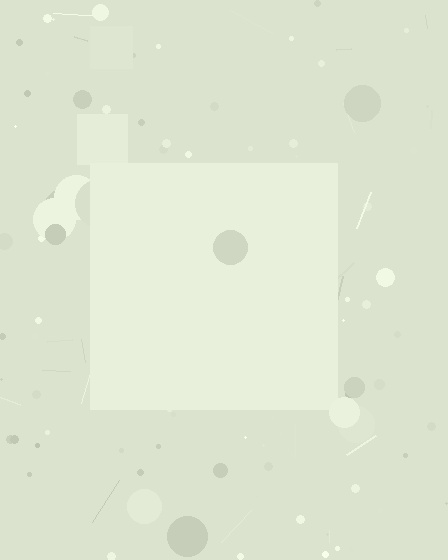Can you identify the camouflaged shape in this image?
The camouflaged shape is a square.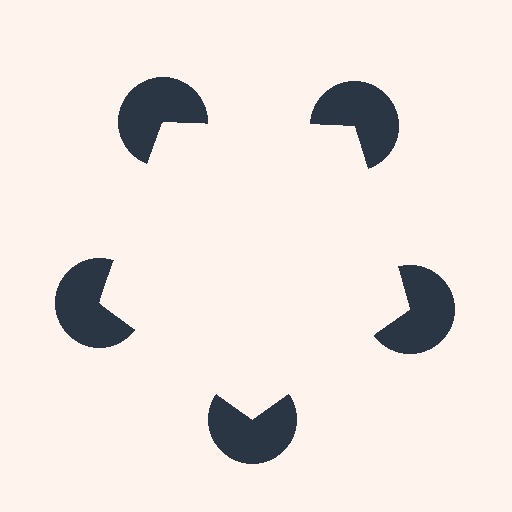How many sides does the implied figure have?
5 sides.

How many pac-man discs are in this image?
There are 5 — one at each vertex of the illusory pentagon.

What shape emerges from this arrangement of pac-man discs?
An illusory pentagon — its edges are inferred from the aligned wedge cuts in the pac-man discs, not physically drawn.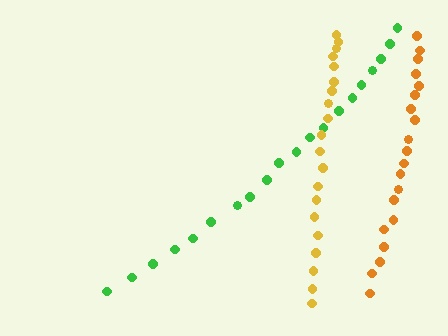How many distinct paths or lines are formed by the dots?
There are 3 distinct paths.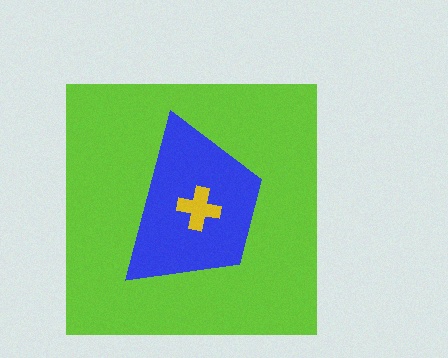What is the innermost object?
The yellow cross.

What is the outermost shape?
The lime square.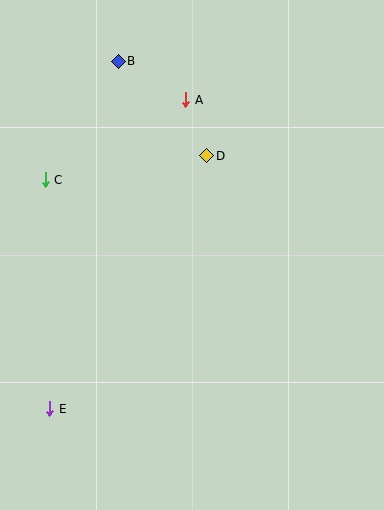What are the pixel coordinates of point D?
Point D is at (207, 156).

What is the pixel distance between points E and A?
The distance between E and A is 338 pixels.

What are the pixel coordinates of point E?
Point E is at (50, 409).